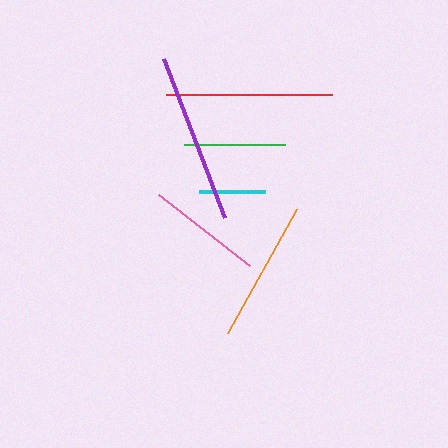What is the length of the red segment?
The red segment is approximately 166 pixels long.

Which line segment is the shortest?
The cyan line is the shortest at approximately 65 pixels.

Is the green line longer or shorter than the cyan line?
The green line is longer than the cyan line.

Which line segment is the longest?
The purple line is the longest at approximately 171 pixels.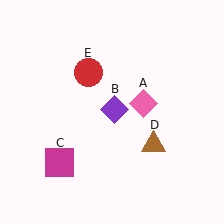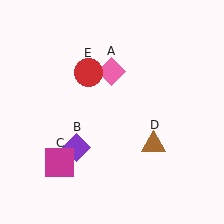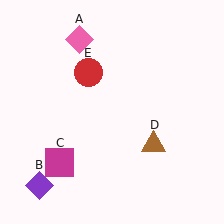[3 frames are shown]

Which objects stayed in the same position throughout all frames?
Magenta square (object C) and brown triangle (object D) and red circle (object E) remained stationary.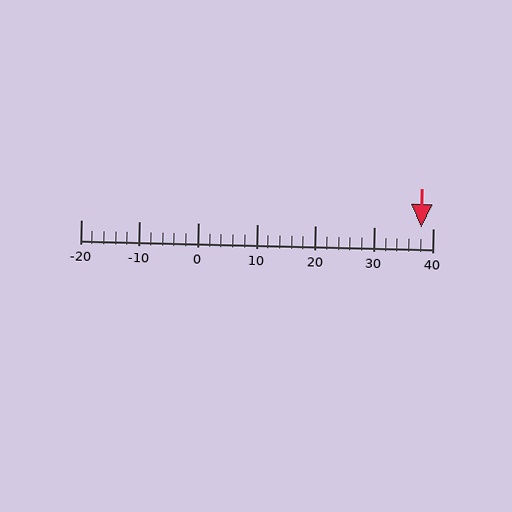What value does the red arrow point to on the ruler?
The red arrow points to approximately 38.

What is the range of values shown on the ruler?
The ruler shows values from -20 to 40.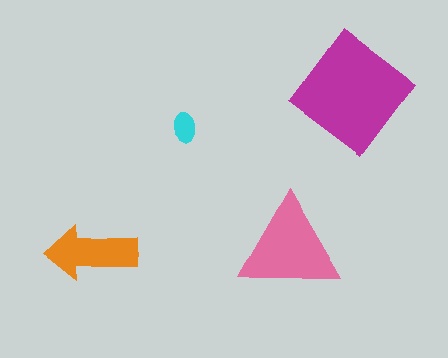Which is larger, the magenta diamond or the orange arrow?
The magenta diamond.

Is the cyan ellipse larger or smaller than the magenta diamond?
Smaller.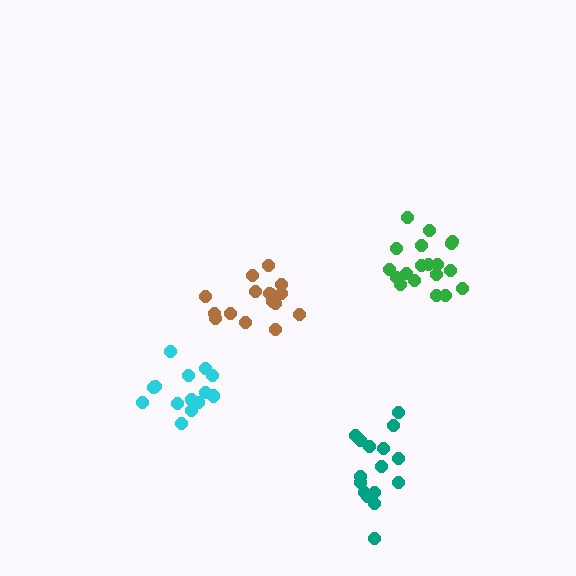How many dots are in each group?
Group 1: 16 dots, Group 2: 15 dots, Group 3: 19 dots, Group 4: 16 dots (66 total).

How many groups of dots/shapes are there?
There are 4 groups.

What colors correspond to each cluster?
The clusters are colored: brown, cyan, green, teal.